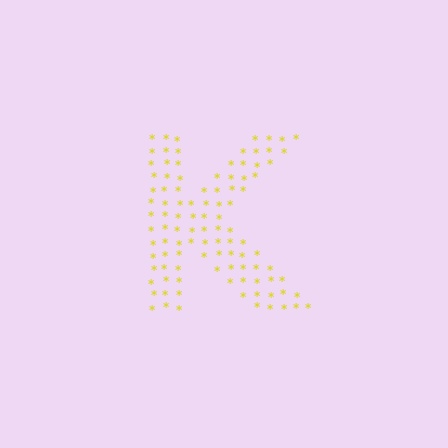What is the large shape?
The large shape is the letter K.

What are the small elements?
The small elements are asterisks.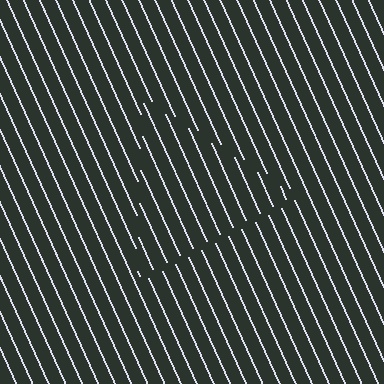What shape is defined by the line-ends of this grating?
An illusory triangle. The interior of the shape contains the same grating, shifted by half a period — the contour is defined by the phase discontinuity where line-ends from the inner and outer gratings abut.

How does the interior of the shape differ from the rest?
The interior of the shape contains the same grating, shifted by half a period — the contour is defined by the phase discontinuity where line-ends from the inner and outer gratings abut.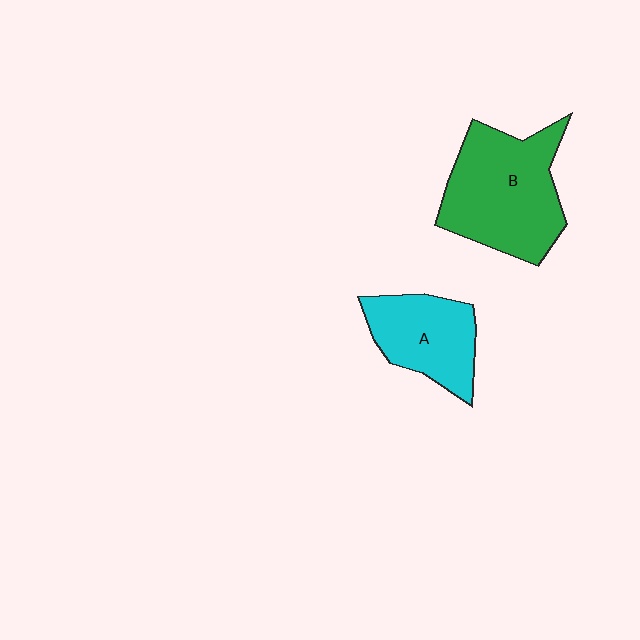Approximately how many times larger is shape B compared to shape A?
Approximately 1.6 times.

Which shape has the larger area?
Shape B (green).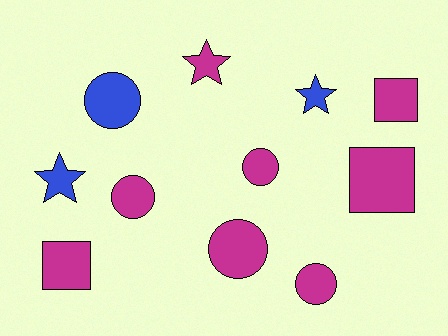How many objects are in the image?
There are 11 objects.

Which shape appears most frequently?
Circle, with 5 objects.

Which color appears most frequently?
Magenta, with 8 objects.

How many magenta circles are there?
There are 4 magenta circles.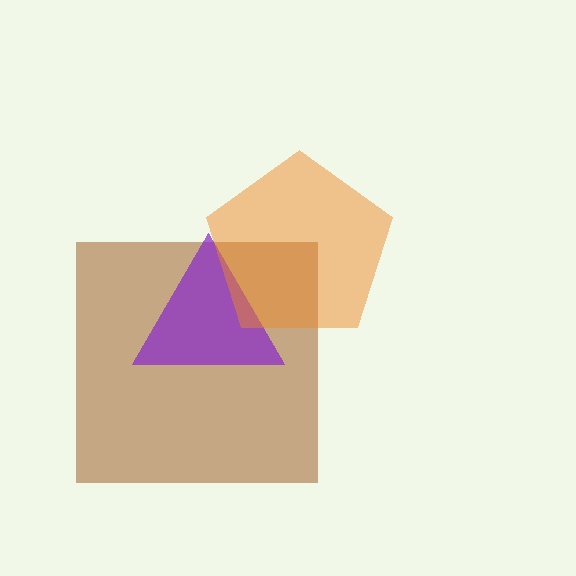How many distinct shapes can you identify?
There are 3 distinct shapes: a brown square, a purple triangle, an orange pentagon.